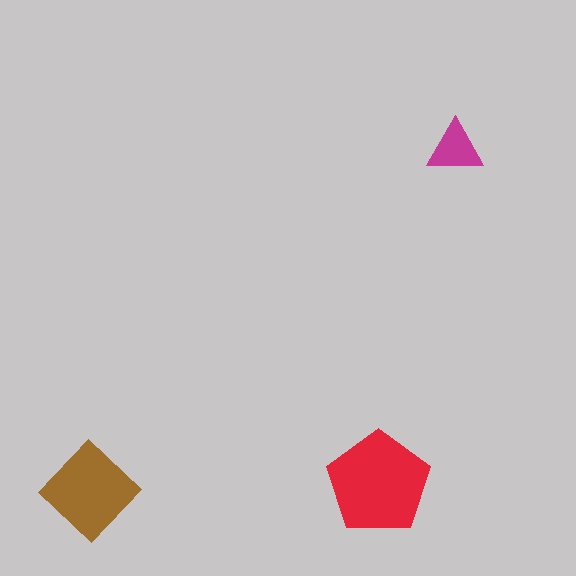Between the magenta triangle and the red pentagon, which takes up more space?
The red pentagon.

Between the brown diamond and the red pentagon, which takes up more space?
The red pentagon.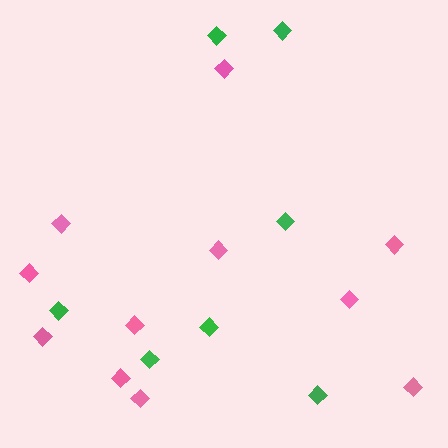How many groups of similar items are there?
There are 2 groups: one group of pink diamonds (11) and one group of green diamonds (7).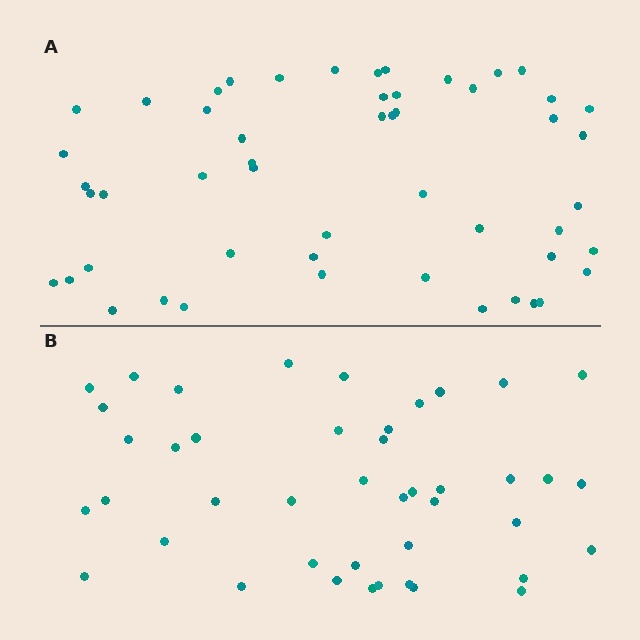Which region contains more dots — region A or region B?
Region A (the top region) has more dots.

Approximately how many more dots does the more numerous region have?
Region A has roughly 8 or so more dots than region B.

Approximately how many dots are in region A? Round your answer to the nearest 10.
About 50 dots. (The exact count is 52, which rounds to 50.)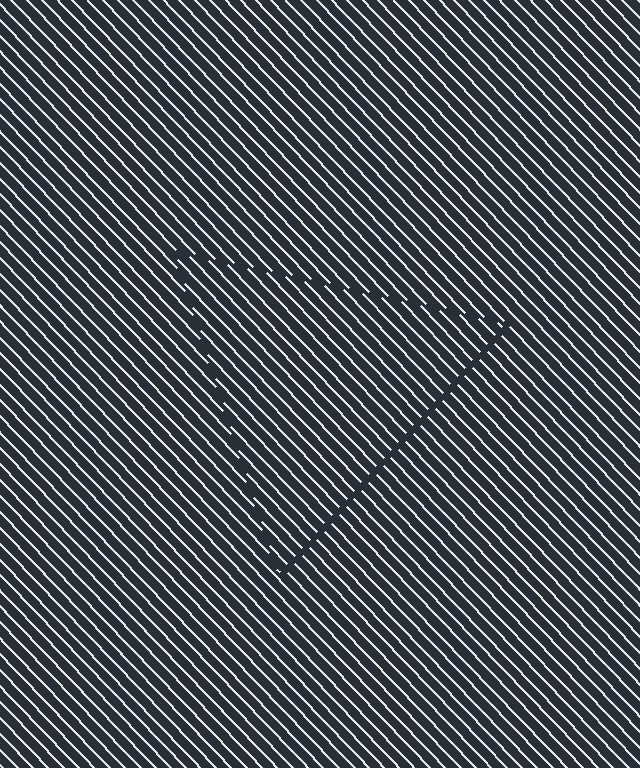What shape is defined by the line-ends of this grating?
An illusory triangle. The interior of the shape contains the same grating, shifted by half a period — the contour is defined by the phase discontinuity where line-ends from the inner and outer gratings abut.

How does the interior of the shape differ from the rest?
The interior of the shape contains the same grating, shifted by half a period — the contour is defined by the phase discontinuity where line-ends from the inner and outer gratings abut.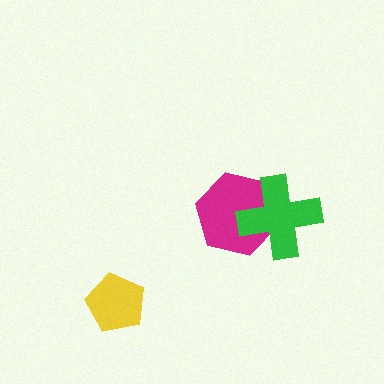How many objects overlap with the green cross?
1 object overlaps with the green cross.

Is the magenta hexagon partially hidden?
Yes, it is partially covered by another shape.